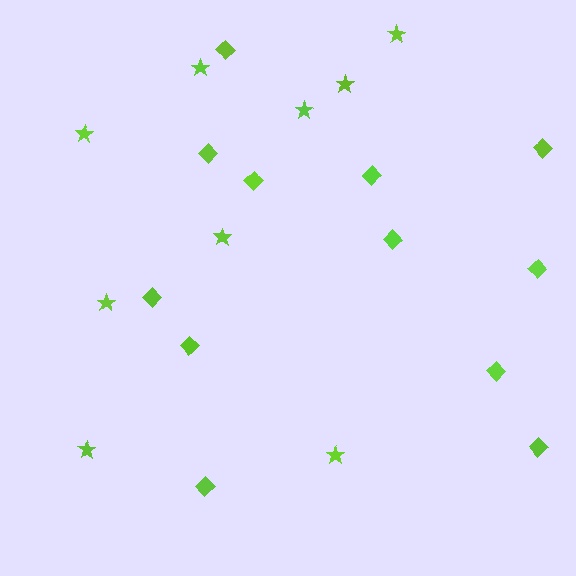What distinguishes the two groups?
There are 2 groups: one group of diamonds (12) and one group of stars (9).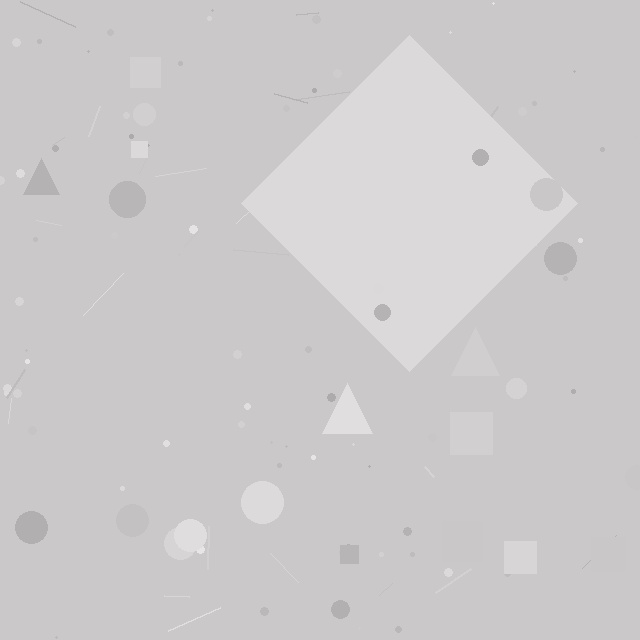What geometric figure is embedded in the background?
A diamond is embedded in the background.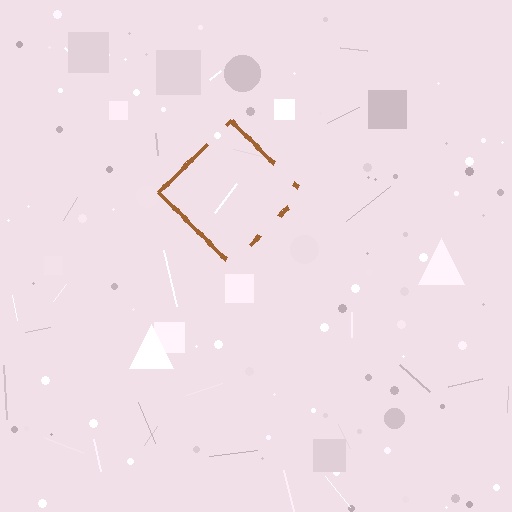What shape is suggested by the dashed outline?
The dashed outline suggests a diamond.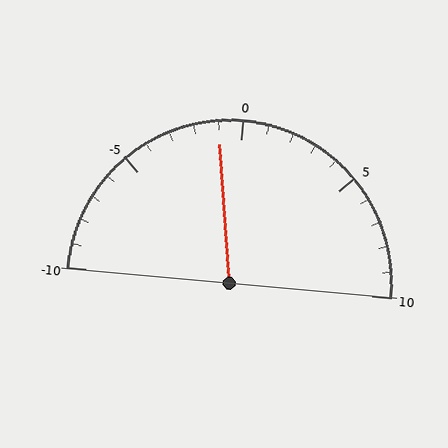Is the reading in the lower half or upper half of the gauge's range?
The reading is in the lower half of the range (-10 to 10).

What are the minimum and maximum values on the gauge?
The gauge ranges from -10 to 10.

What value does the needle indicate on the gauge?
The needle indicates approximately -1.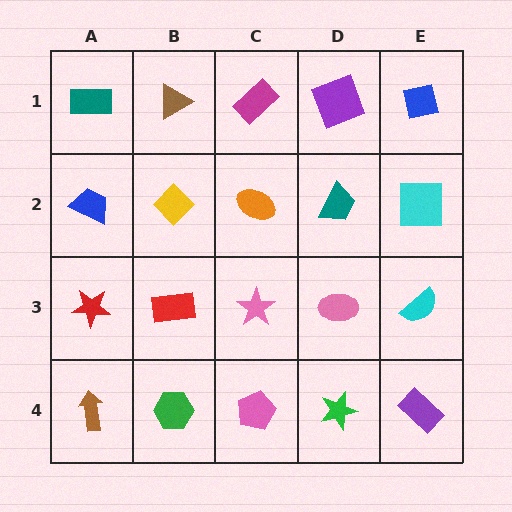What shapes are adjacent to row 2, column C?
A magenta rectangle (row 1, column C), a pink star (row 3, column C), a yellow diamond (row 2, column B), a teal trapezoid (row 2, column D).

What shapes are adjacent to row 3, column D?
A teal trapezoid (row 2, column D), a green star (row 4, column D), a pink star (row 3, column C), a cyan semicircle (row 3, column E).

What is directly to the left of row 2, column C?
A yellow diamond.